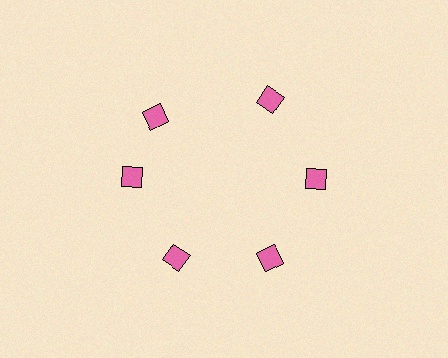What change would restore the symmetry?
The symmetry would be restored by rotating it back into even spacing with its neighbors so that all 6 diamonds sit at equal angles and equal distance from the center.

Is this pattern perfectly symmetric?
No. The 6 pink diamonds are arranged in a ring, but one element near the 11 o'clock position is rotated out of alignment along the ring, breaking the 6-fold rotational symmetry.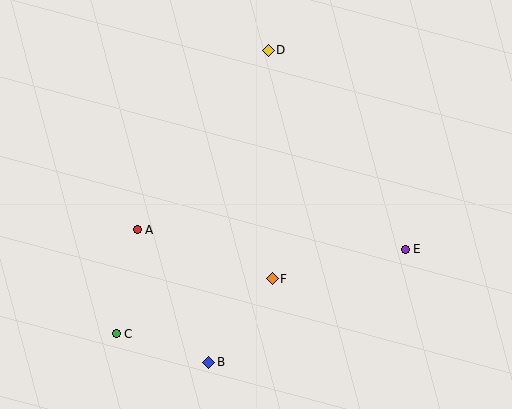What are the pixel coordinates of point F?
Point F is at (272, 279).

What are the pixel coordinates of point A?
Point A is at (137, 230).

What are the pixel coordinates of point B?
Point B is at (209, 362).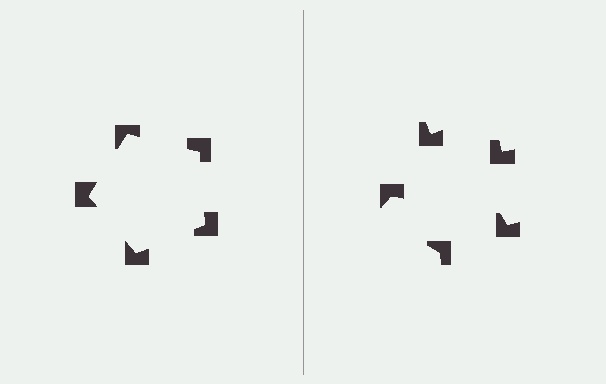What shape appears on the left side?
An illusory pentagon.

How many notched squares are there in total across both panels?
10 — 5 on each side.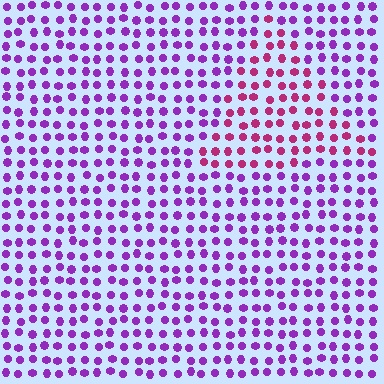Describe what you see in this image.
The image is filled with small purple elements in a uniform arrangement. A triangle-shaped region is visible where the elements are tinted to a slightly different hue, forming a subtle color boundary.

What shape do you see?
I see a triangle.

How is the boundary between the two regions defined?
The boundary is defined purely by a slight shift in hue (about 43 degrees). Spacing, size, and orientation are identical on both sides.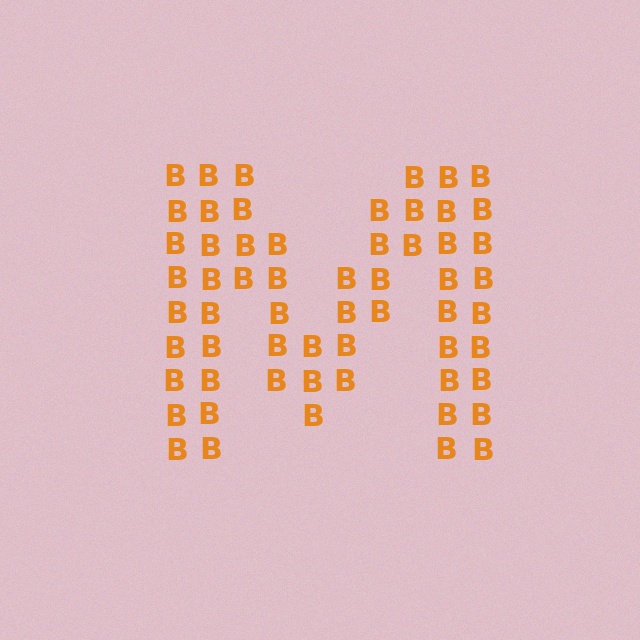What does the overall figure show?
The overall figure shows the letter M.